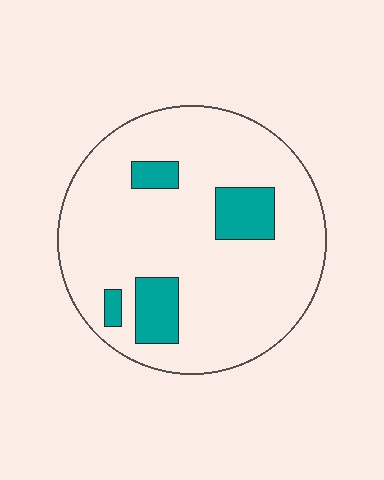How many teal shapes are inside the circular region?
4.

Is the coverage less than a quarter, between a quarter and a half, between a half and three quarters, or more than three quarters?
Less than a quarter.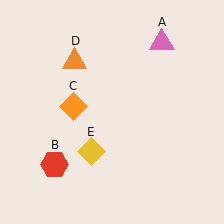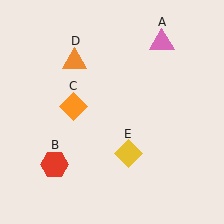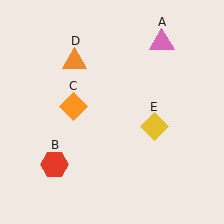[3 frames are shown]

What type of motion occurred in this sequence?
The yellow diamond (object E) rotated counterclockwise around the center of the scene.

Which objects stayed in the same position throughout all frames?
Pink triangle (object A) and red hexagon (object B) and orange diamond (object C) and orange triangle (object D) remained stationary.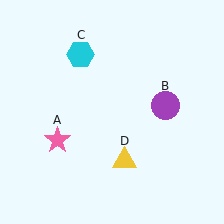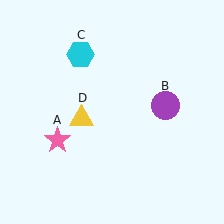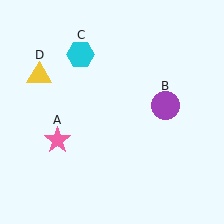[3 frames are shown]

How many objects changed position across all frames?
1 object changed position: yellow triangle (object D).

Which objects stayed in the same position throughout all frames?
Pink star (object A) and purple circle (object B) and cyan hexagon (object C) remained stationary.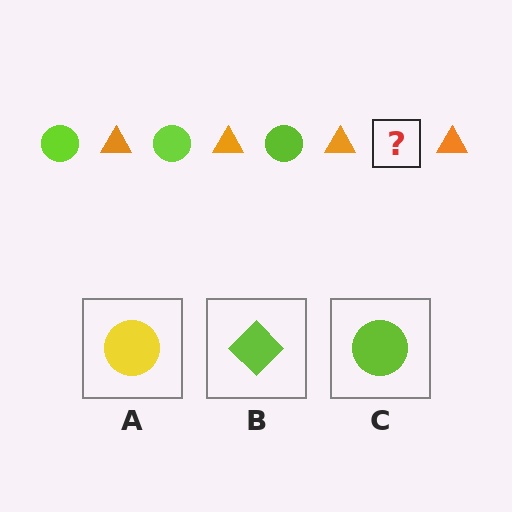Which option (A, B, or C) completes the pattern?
C.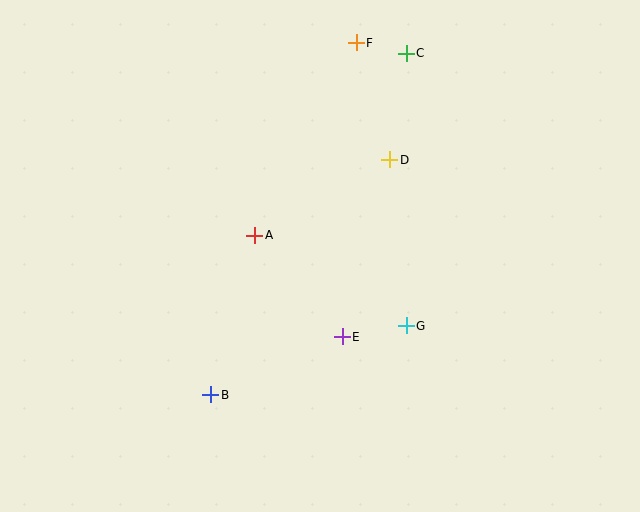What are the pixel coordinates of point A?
Point A is at (255, 235).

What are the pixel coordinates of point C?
Point C is at (406, 53).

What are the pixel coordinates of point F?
Point F is at (356, 43).